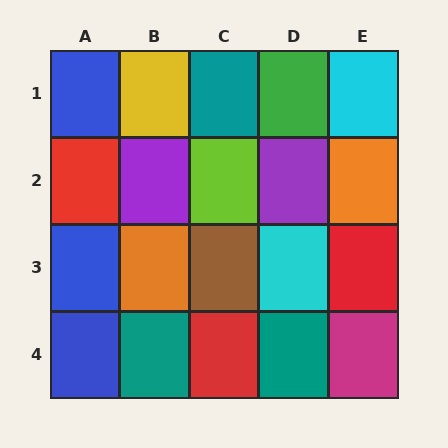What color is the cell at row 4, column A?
Blue.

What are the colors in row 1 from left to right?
Blue, yellow, teal, green, cyan.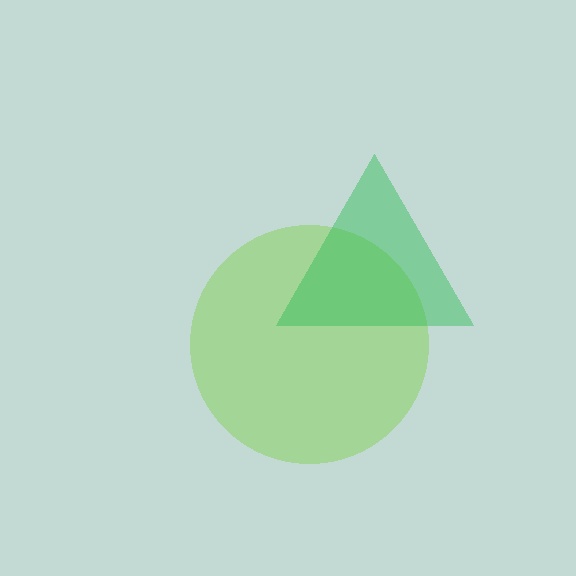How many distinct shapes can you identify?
There are 2 distinct shapes: a lime circle, a green triangle.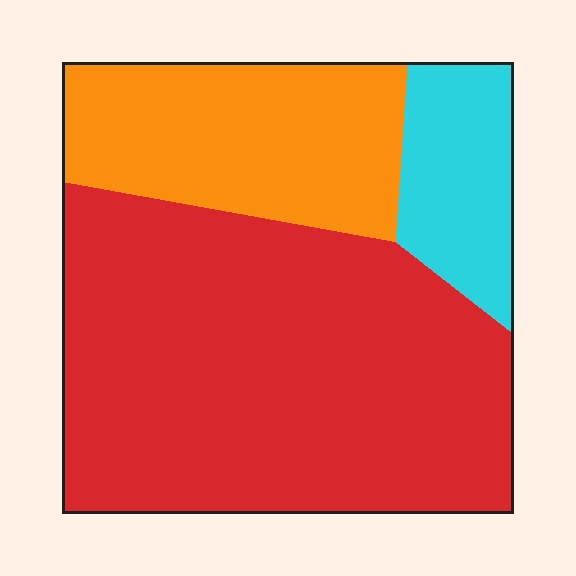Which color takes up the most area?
Red, at roughly 60%.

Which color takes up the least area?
Cyan, at roughly 15%.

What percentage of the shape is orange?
Orange covers 25% of the shape.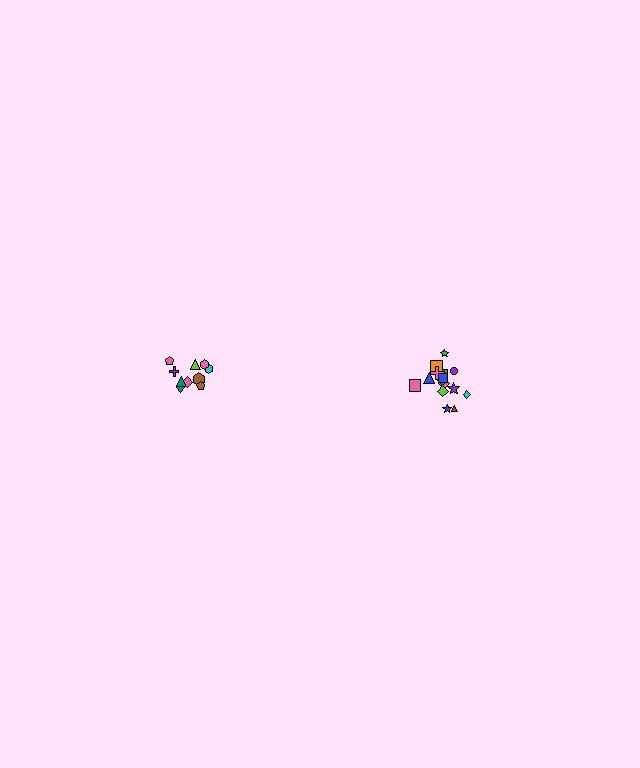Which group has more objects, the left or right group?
The right group.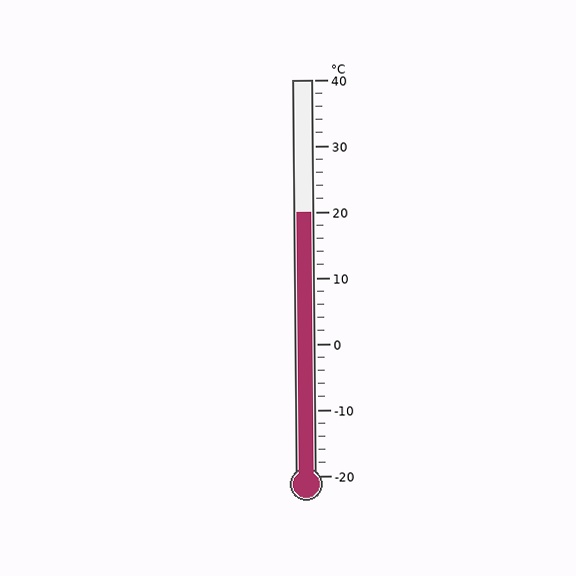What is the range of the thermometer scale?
The thermometer scale ranges from -20°C to 40°C.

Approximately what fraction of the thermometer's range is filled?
The thermometer is filled to approximately 65% of its range.